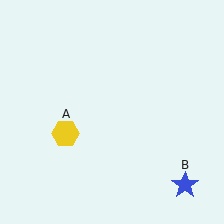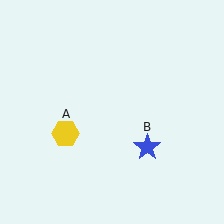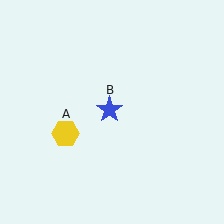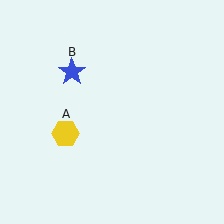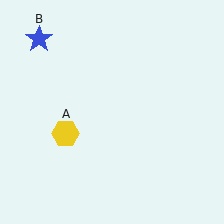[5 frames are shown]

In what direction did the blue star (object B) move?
The blue star (object B) moved up and to the left.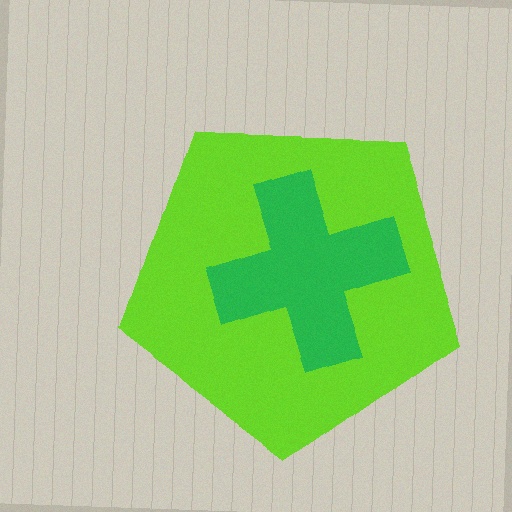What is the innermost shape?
The green cross.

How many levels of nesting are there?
2.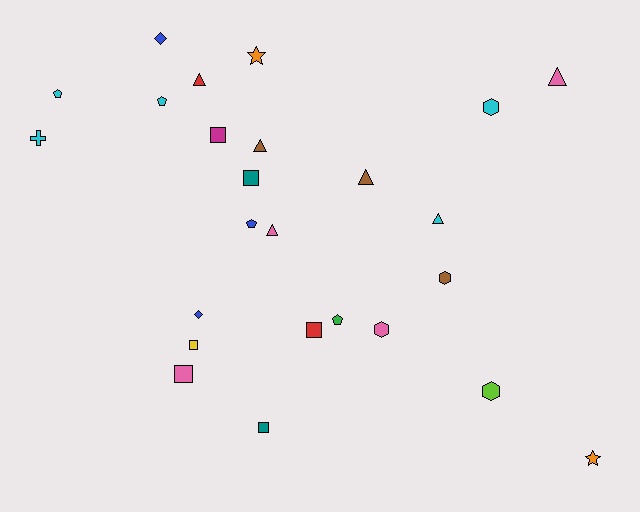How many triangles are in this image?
There are 6 triangles.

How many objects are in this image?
There are 25 objects.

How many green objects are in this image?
There is 1 green object.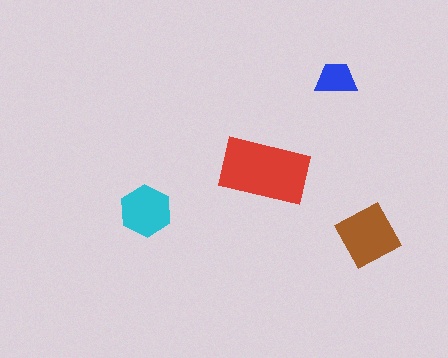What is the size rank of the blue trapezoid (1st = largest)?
4th.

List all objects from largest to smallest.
The red rectangle, the brown diamond, the cyan hexagon, the blue trapezoid.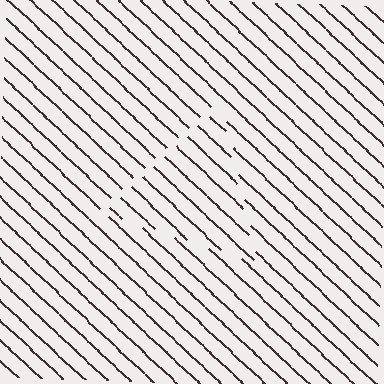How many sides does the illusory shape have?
3 sides — the line-ends trace a triangle.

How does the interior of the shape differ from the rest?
The interior of the shape contains the same grating, shifted by half a period — the contour is defined by the phase discontinuity where line-ends from the inner and outer gratings abut.